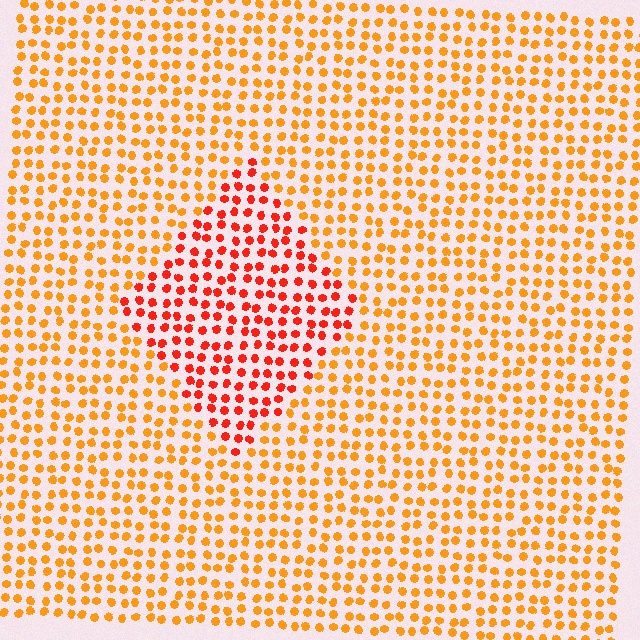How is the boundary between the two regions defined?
The boundary is defined purely by a slight shift in hue (about 32 degrees). Spacing, size, and orientation are identical on both sides.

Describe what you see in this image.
The image is filled with small orange elements in a uniform arrangement. A diamond-shaped region is visible where the elements are tinted to a slightly different hue, forming a subtle color boundary.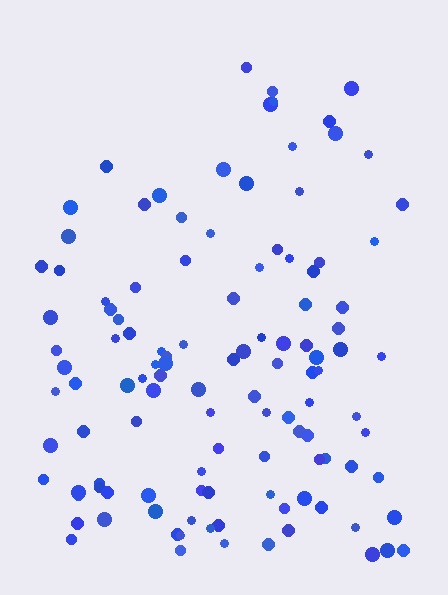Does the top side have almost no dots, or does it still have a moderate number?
Still a moderate number, just noticeably fewer than the bottom.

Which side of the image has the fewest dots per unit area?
The top.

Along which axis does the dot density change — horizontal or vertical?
Vertical.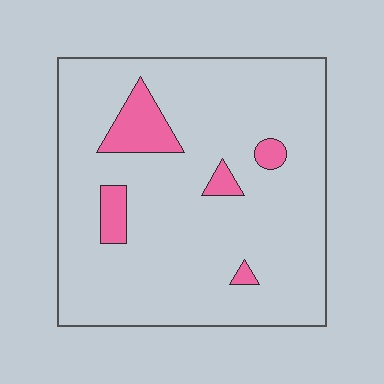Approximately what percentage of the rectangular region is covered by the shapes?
Approximately 10%.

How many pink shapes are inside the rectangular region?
5.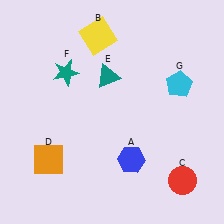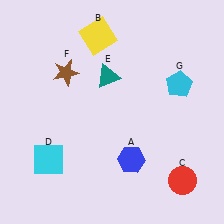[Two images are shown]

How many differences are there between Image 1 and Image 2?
There are 2 differences between the two images.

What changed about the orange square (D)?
In Image 1, D is orange. In Image 2, it changed to cyan.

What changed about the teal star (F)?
In Image 1, F is teal. In Image 2, it changed to brown.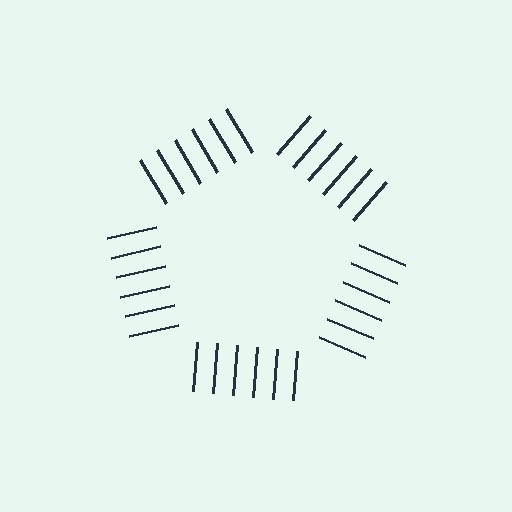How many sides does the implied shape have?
5 sides — the line-ends trace a pentagon.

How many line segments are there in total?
30 — 6 along each of the 5 edges.